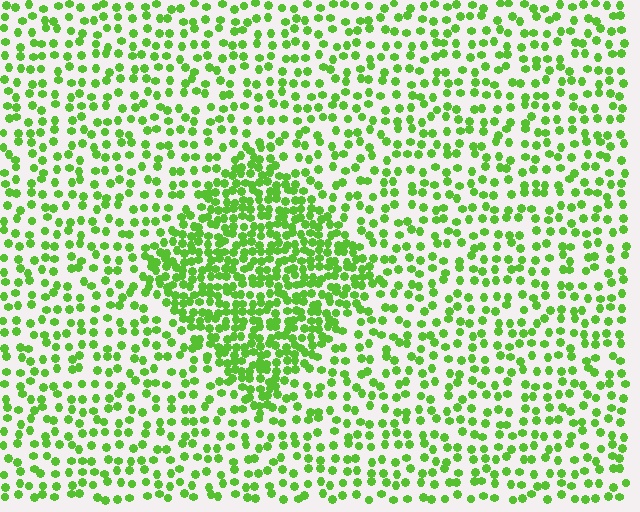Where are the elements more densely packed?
The elements are more densely packed inside the diamond boundary.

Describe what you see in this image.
The image contains small lime elements arranged at two different densities. A diamond-shaped region is visible where the elements are more densely packed than the surrounding area.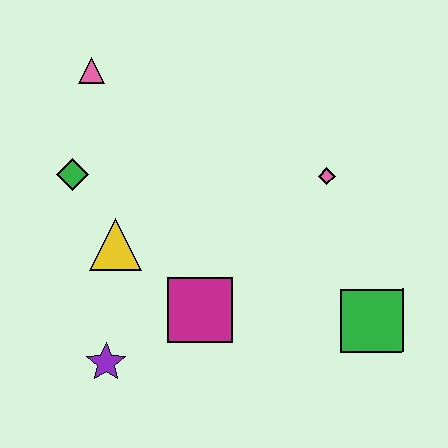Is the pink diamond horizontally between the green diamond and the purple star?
No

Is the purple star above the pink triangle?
No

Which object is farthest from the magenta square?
The pink triangle is farthest from the magenta square.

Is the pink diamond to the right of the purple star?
Yes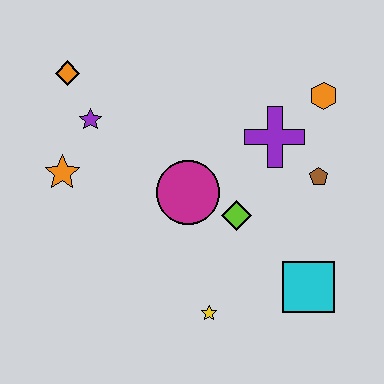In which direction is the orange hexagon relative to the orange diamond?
The orange hexagon is to the right of the orange diamond.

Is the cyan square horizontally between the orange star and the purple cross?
No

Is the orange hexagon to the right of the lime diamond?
Yes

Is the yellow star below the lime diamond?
Yes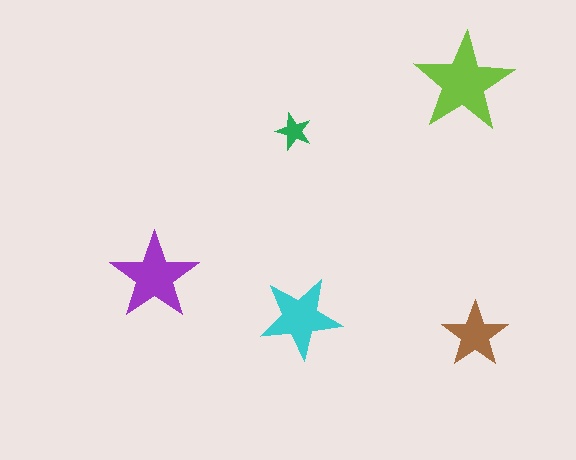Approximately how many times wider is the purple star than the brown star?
About 1.5 times wider.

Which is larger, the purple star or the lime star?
The lime one.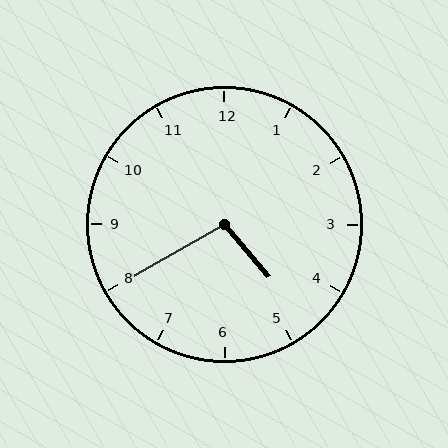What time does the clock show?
4:40.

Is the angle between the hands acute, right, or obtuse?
It is obtuse.